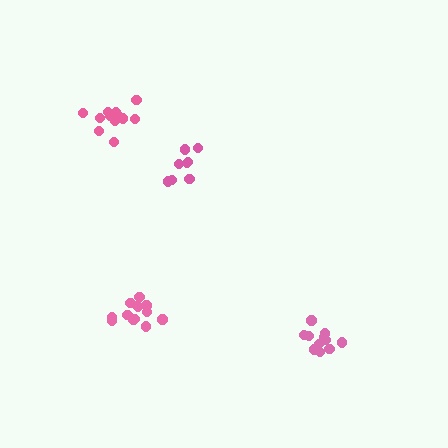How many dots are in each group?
Group 1: 12 dots, Group 2: 11 dots, Group 3: 8 dots, Group 4: 12 dots (43 total).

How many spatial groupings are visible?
There are 4 spatial groupings.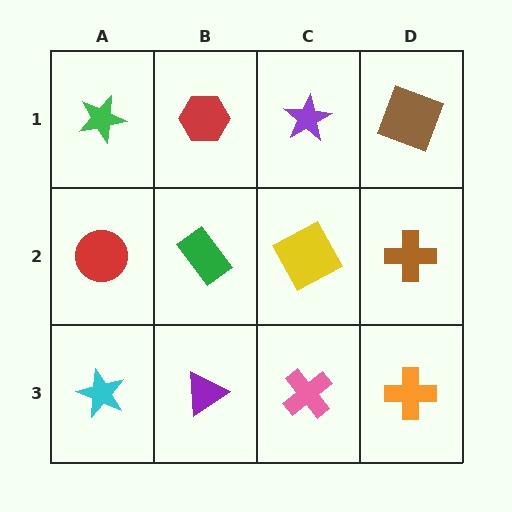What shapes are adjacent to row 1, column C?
A yellow square (row 2, column C), a red hexagon (row 1, column B), a brown square (row 1, column D).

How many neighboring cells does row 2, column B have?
4.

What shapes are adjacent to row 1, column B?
A green rectangle (row 2, column B), a green star (row 1, column A), a purple star (row 1, column C).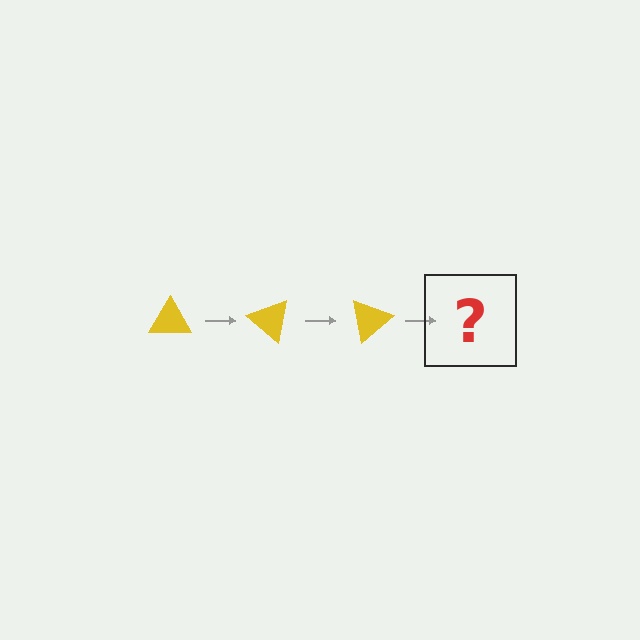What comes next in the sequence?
The next element should be a yellow triangle rotated 120 degrees.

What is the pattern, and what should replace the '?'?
The pattern is that the triangle rotates 40 degrees each step. The '?' should be a yellow triangle rotated 120 degrees.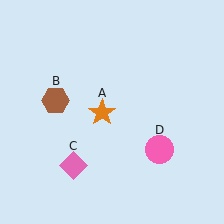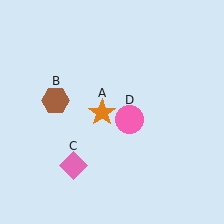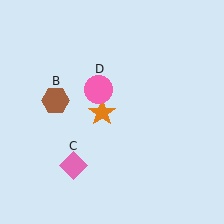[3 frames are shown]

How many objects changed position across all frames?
1 object changed position: pink circle (object D).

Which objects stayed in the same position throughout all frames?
Orange star (object A) and brown hexagon (object B) and pink diamond (object C) remained stationary.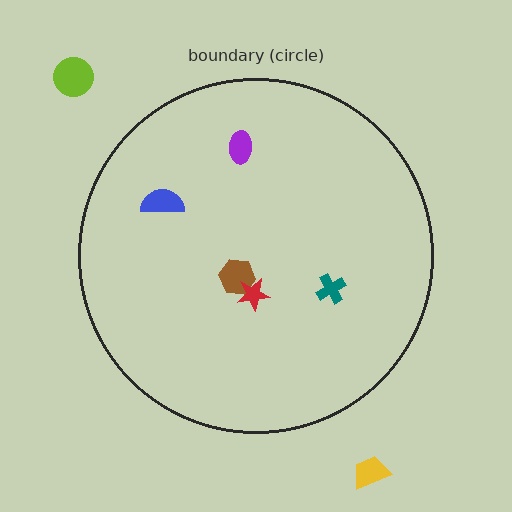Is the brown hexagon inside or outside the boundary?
Inside.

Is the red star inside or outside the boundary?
Inside.